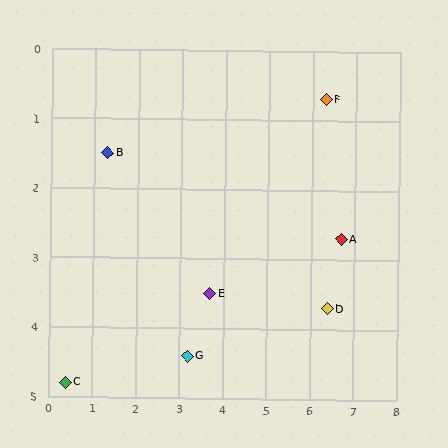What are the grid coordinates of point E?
Point E is at approximately (3.7, 3.5).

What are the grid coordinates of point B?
Point B is at approximately (1.3, 1.5).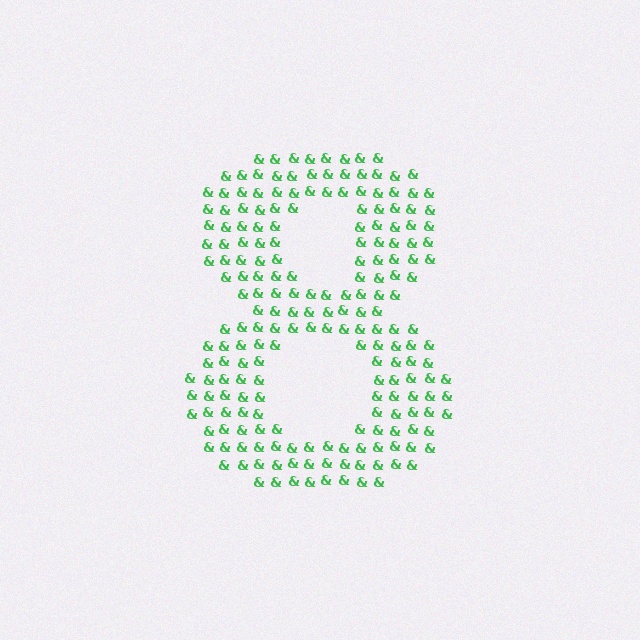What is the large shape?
The large shape is the digit 8.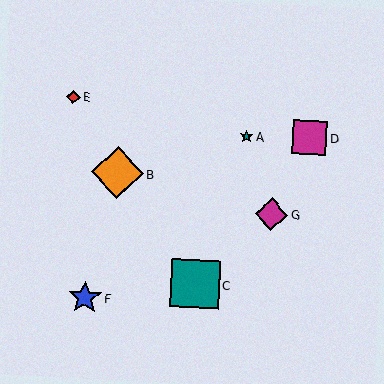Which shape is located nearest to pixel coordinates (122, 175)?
The orange diamond (labeled B) at (117, 173) is nearest to that location.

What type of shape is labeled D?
Shape D is a magenta square.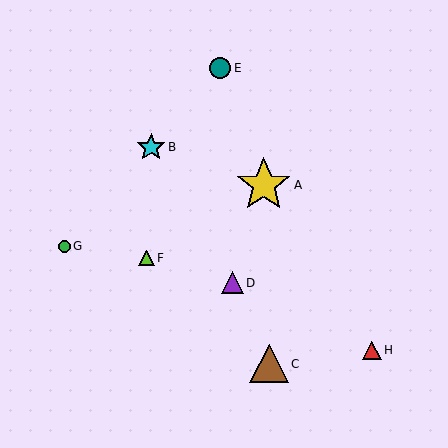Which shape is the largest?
The yellow star (labeled A) is the largest.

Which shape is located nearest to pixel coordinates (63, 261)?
The green circle (labeled G) at (64, 246) is nearest to that location.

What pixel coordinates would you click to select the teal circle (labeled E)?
Click at (220, 68) to select the teal circle E.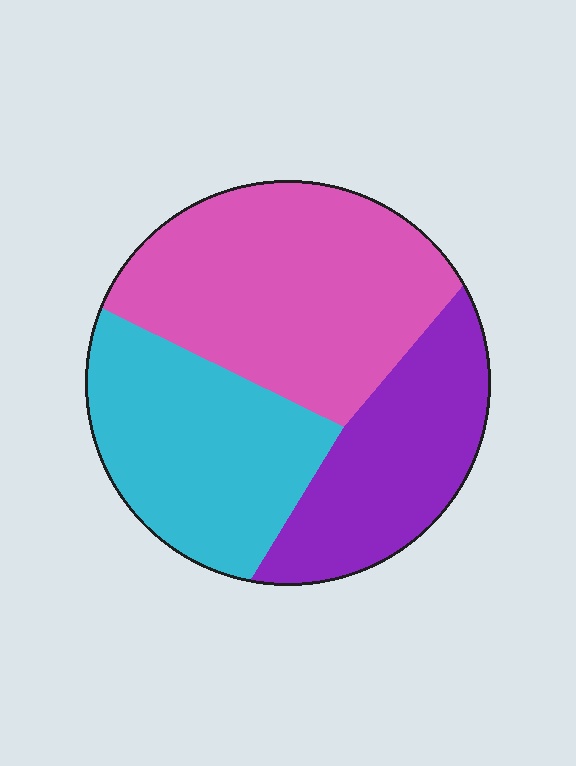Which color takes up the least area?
Purple, at roughly 25%.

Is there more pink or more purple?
Pink.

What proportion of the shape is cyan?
Cyan takes up about one third (1/3) of the shape.